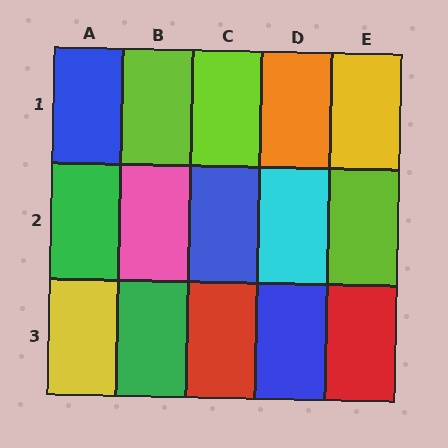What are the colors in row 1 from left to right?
Blue, lime, lime, orange, yellow.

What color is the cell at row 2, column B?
Pink.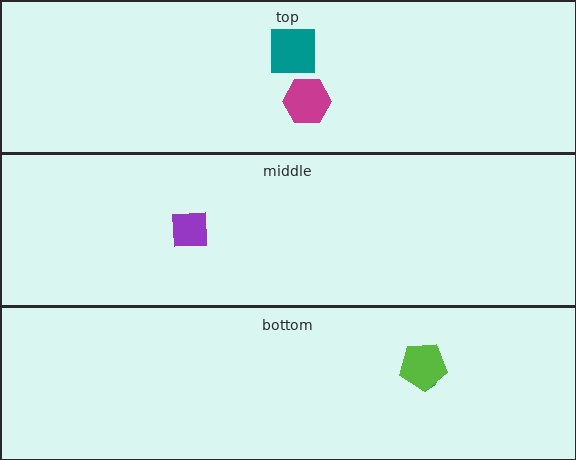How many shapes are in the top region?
2.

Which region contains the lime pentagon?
The bottom region.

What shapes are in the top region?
The magenta hexagon, the teal square.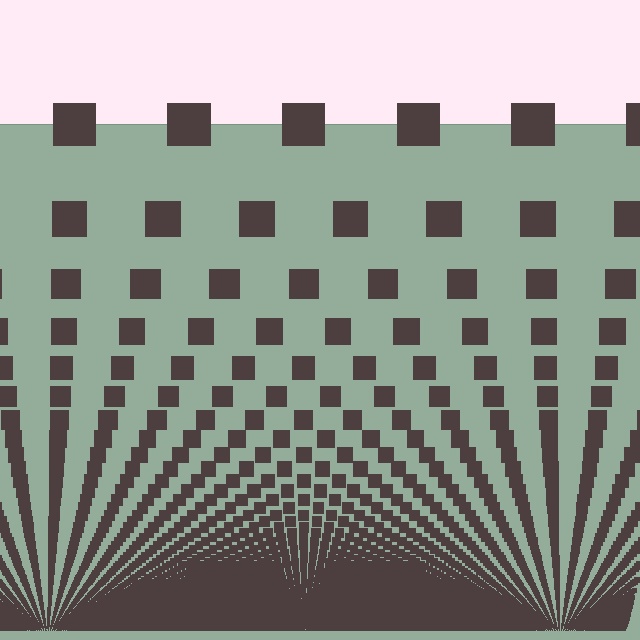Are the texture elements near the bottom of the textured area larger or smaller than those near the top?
Smaller. The gradient is inverted — elements near the bottom are smaller and denser.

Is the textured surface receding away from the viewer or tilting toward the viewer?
The surface appears to tilt toward the viewer. Texture elements get larger and sparser toward the top.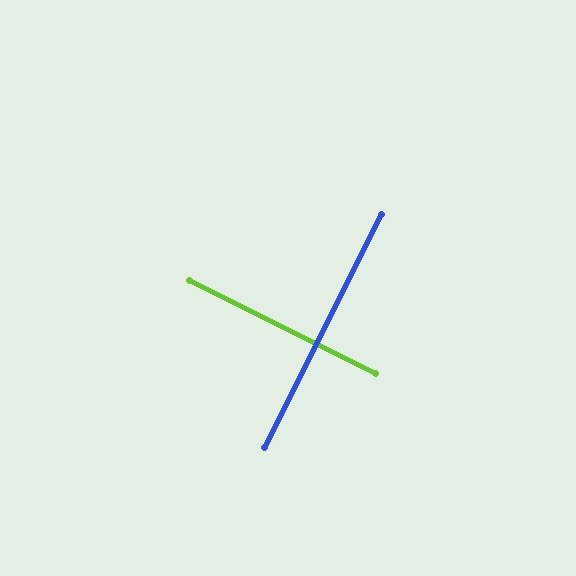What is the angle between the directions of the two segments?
Approximately 90 degrees.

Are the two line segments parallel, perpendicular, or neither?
Perpendicular — they meet at approximately 90°.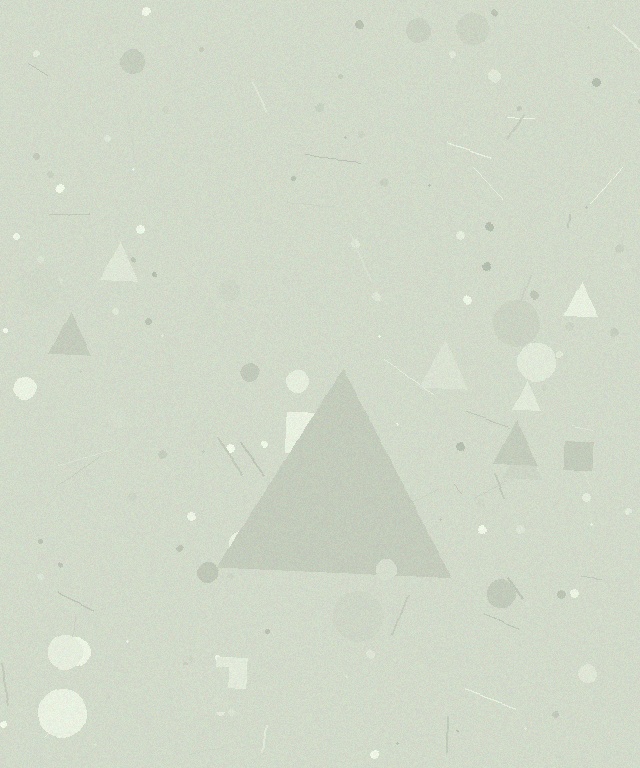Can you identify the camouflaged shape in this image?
The camouflaged shape is a triangle.